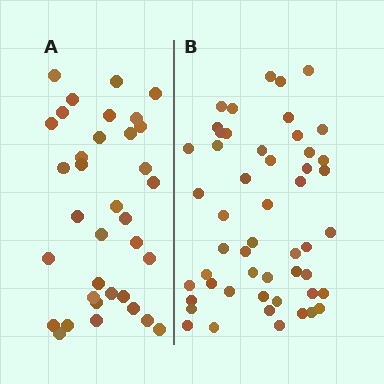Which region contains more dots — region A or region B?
Region B (the right region) has more dots.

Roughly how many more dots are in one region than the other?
Region B has approximately 15 more dots than region A.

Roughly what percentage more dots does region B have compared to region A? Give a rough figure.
About 45% more.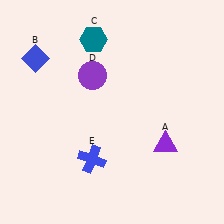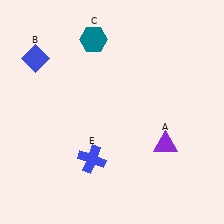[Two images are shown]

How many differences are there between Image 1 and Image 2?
There is 1 difference between the two images.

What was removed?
The purple circle (D) was removed in Image 2.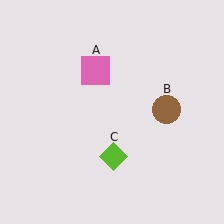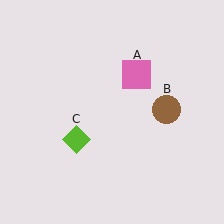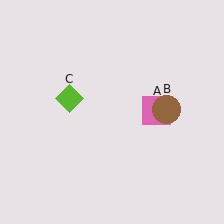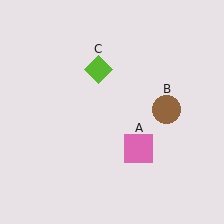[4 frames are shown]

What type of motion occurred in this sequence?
The pink square (object A), lime diamond (object C) rotated clockwise around the center of the scene.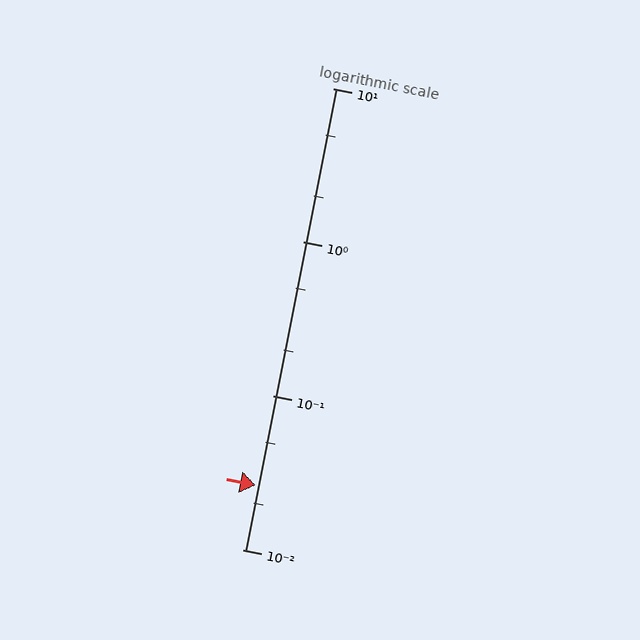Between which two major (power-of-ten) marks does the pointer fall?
The pointer is between 0.01 and 0.1.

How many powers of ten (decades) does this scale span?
The scale spans 3 decades, from 0.01 to 10.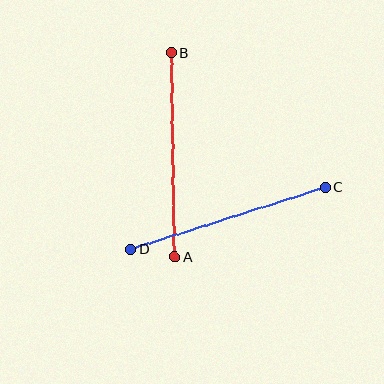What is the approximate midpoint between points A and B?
The midpoint is at approximately (173, 155) pixels.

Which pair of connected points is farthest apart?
Points C and D are farthest apart.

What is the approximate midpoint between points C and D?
The midpoint is at approximately (228, 218) pixels.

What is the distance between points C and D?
The distance is approximately 204 pixels.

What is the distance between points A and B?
The distance is approximately 204 pixels.